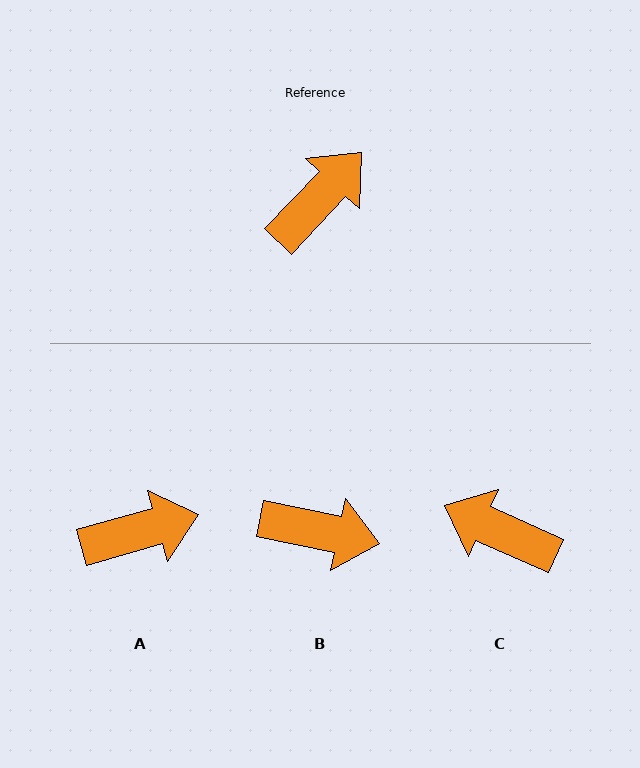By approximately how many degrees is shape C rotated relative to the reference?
Approximately 109 degrees counter-clockwise.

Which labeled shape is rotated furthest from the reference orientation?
C, about 109 degrees away.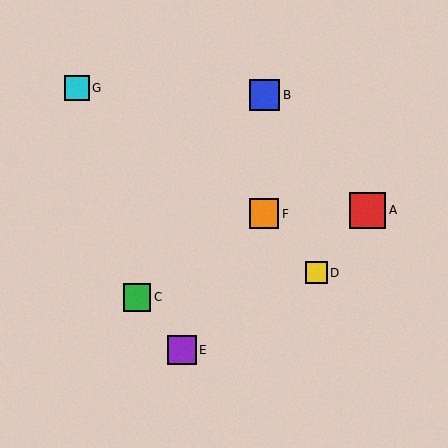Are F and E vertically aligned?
No, F is at x≈264 and E is at x≈182.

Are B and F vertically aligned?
Yes, both are at x≈264.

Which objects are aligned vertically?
Objects B, F are aligned vertically.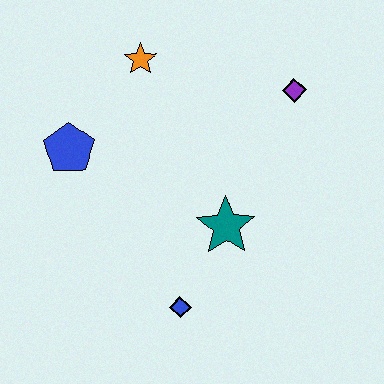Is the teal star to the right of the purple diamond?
No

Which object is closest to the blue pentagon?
The orange star is closest to the blue pentagon.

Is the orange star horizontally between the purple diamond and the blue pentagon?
Yes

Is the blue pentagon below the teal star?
No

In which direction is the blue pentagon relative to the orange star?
The blue pentagon is below the orange star.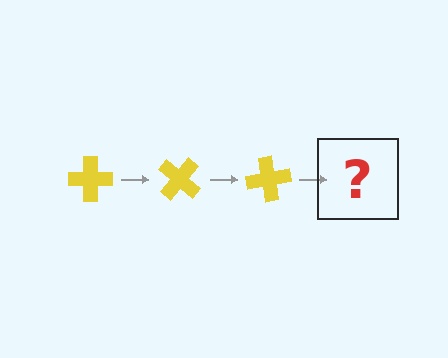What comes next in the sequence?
The next element should be a yellow cross rotated 120 degrees.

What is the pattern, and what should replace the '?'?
The pattern is that the cross rotates 40 degrees each step. The '?' should be a yellow cross rotated 120 degrees.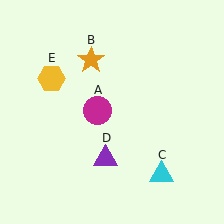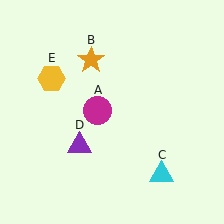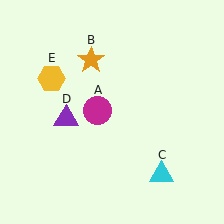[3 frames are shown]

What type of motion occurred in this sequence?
The purple triangle (object D) rotated clockwise around the center of the scene.